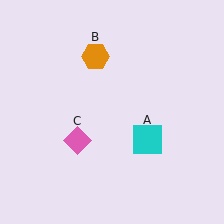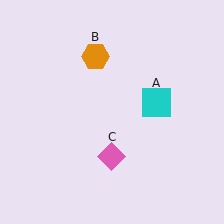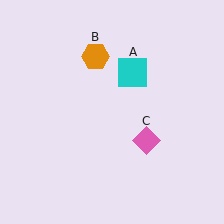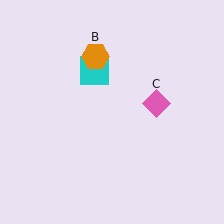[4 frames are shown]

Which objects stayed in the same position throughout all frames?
Orange hexagon (object B) remained stationary.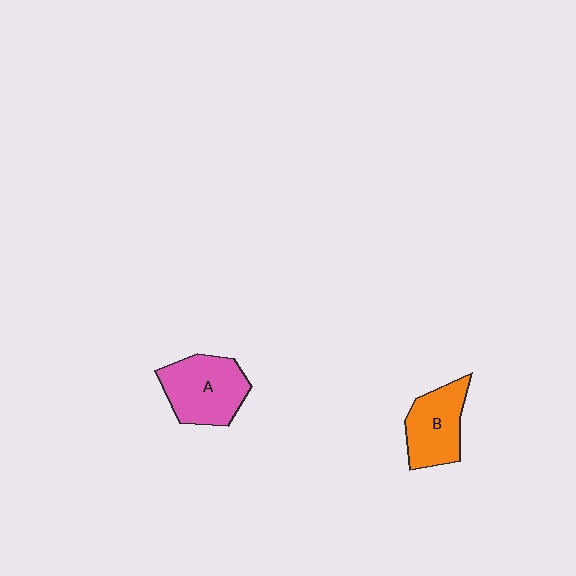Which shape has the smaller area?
Shape B (orange).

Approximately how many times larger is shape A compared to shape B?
Approximately 1.2 times.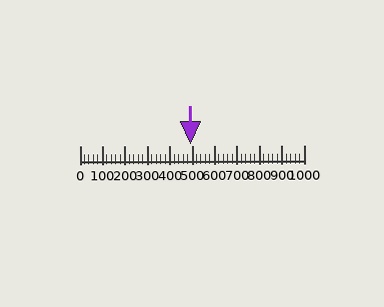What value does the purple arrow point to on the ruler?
The purple arrow points to approximately 495.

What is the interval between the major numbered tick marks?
The major tick marks are spaced 100 units apart.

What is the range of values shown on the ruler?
The ruler shows values from 0 to 1000.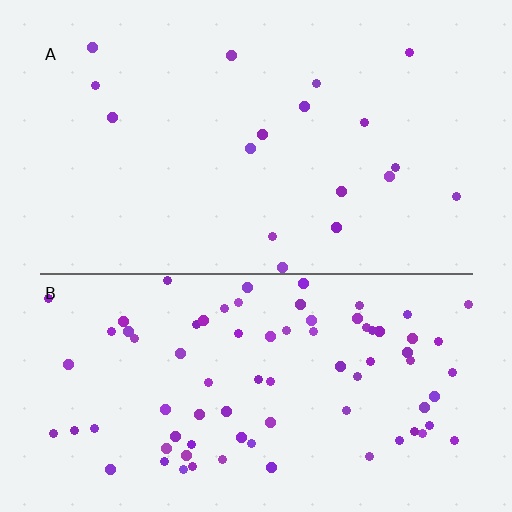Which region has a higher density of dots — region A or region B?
B (the bottom).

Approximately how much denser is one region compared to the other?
Approximately 4.6× — region B over region A.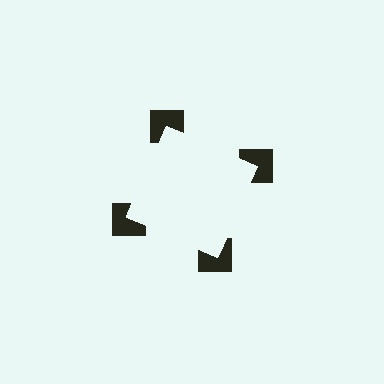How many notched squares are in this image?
There are 4 — one at each vertex of the illusory square.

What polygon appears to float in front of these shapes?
An illusory square — its edges are inferred from the aligned wedge cuts in the notched squares, not physically drawn.